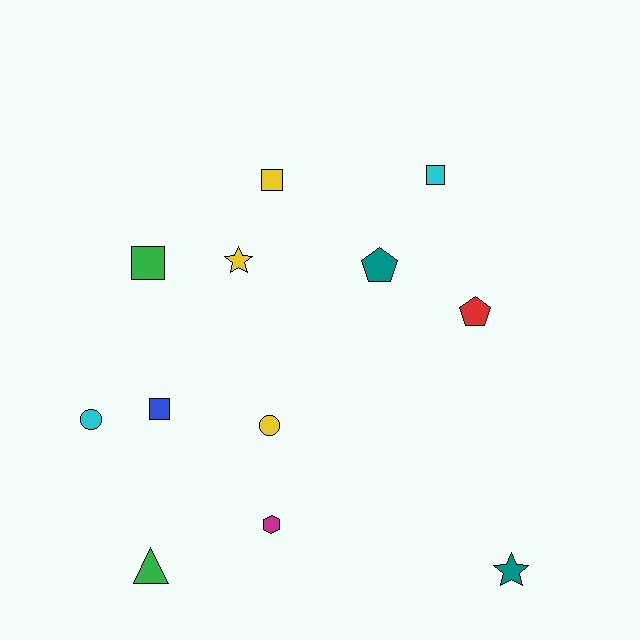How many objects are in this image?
There are 12 objects.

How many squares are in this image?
There are 4 squares.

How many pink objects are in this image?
There are no pink objects.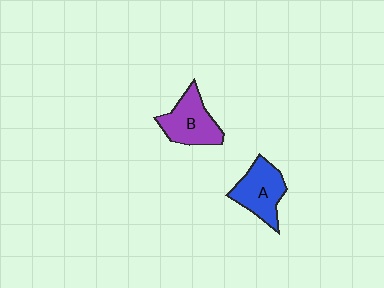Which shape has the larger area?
Shape B (purple).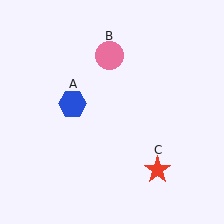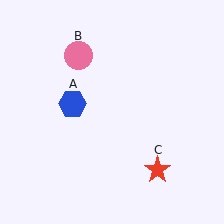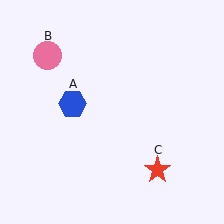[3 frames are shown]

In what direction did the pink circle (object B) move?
The pink circle (object B) moved left.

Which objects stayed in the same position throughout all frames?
Blue hexagon (object A) and red star (object C) remained stationary.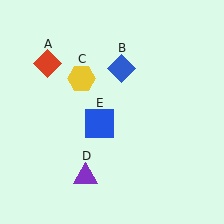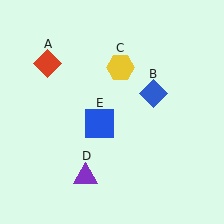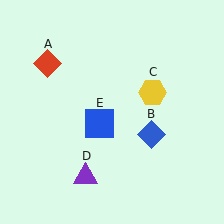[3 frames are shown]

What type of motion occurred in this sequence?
The blue diamond (object B), yellow hexagon (object C) rotated clockwise around the center of the scene.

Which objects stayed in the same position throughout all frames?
Red diamond (object A) and purple triangle (object D) and blue square (object E) remained stationary.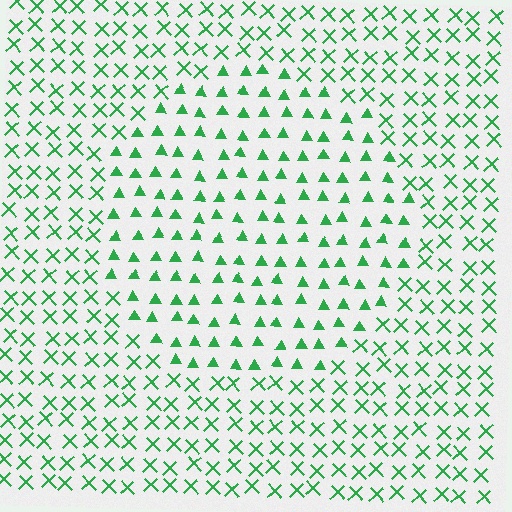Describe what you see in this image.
The image is filled with small green elements arranged in a uniform grid. A circle-shaped region contains triangles, while the surrounding area contains X marks. The boundary is defined purely by the change in element shape.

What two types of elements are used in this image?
The image uses triangles inside the circle region and X marks outside it.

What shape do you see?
I see a circle.